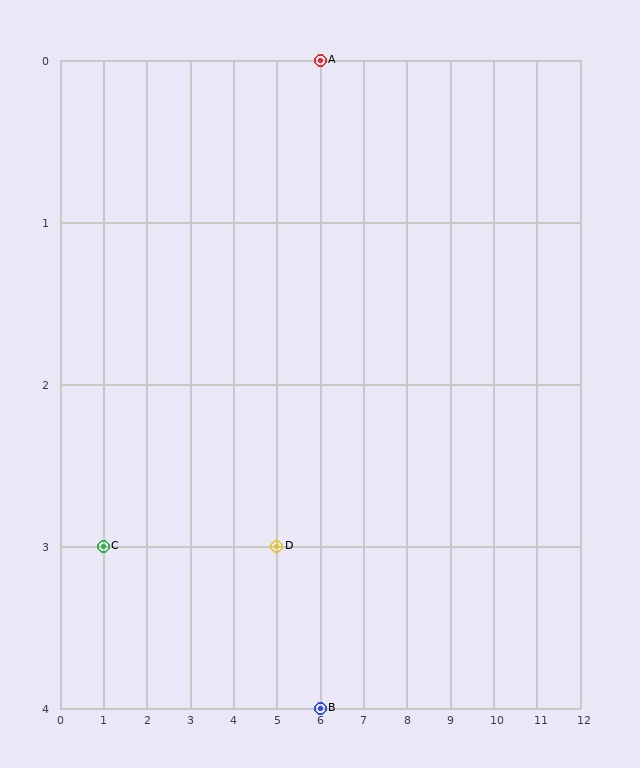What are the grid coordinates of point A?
Point A is at grid coordinates (6, 0).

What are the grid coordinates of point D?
Point D is at grid coordinates (5, 3).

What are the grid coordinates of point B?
Point B is at grid coordinates (6, 4).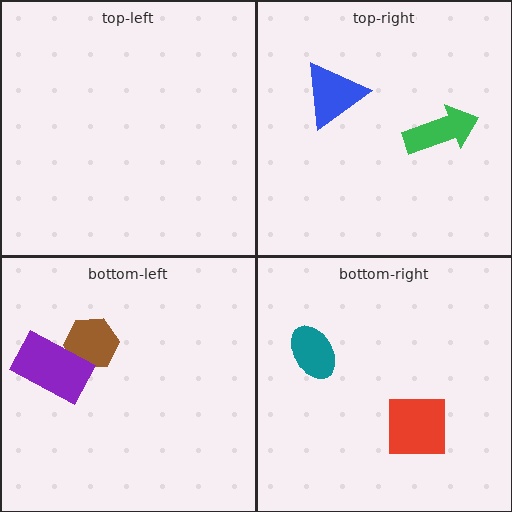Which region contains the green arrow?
The top-right region.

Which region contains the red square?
The bottom-right region.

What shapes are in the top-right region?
The green arrow, the blue triangle.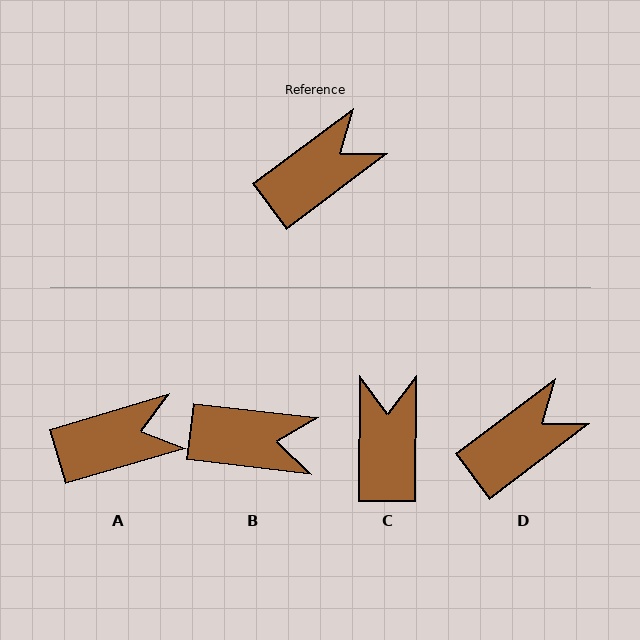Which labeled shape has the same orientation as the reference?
D.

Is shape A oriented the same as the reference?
No, it is off by about 20 degrees.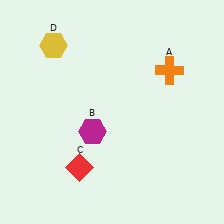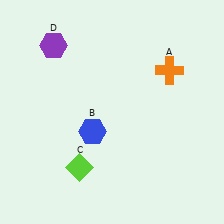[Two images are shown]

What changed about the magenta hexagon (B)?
In Image 1, B is magenta. In Image 2, it changed to blue.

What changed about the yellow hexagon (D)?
In Image 1, D is yellow. In Image 2, it changed to purple.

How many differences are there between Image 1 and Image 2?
There are 3 differences between the two images.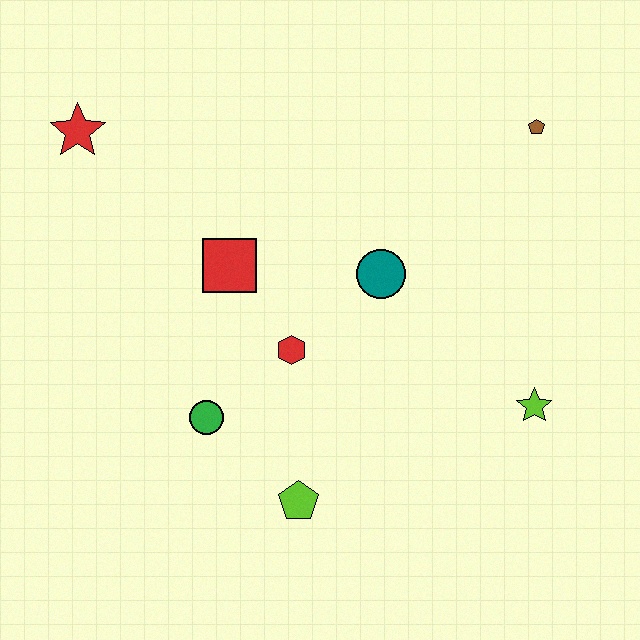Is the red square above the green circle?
Yes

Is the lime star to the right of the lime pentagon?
Yes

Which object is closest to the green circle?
The red hexagon is closest to the green circle.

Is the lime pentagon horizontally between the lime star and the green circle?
Yes